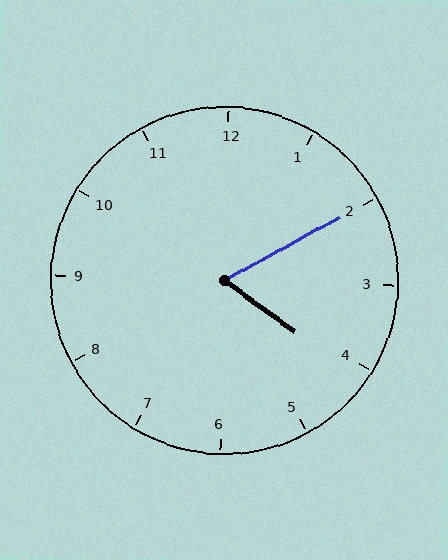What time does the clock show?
4:10.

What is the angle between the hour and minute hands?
Approximately 65 degrees.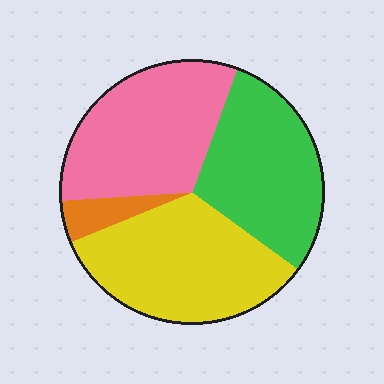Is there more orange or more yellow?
Yellow.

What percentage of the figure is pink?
Pink takes up about one third (1/3) of the figure.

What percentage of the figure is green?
Green covers about 30% of the figure.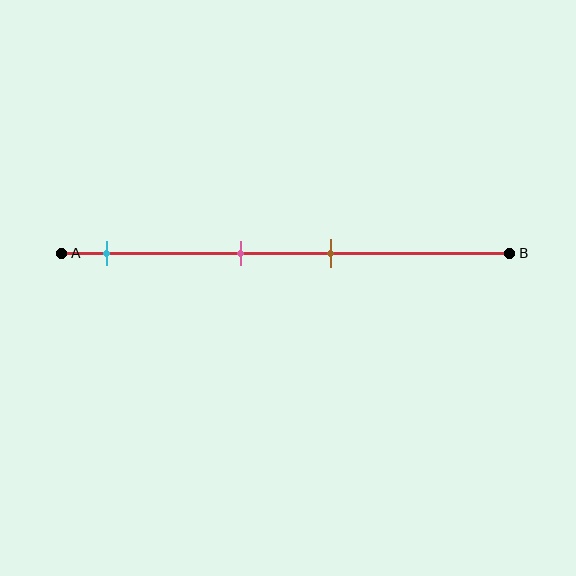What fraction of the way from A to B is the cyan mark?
The cyan mark is approximately 10% (0.1) of the way from A to B.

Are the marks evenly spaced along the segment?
No, the marks are not evenly spaced.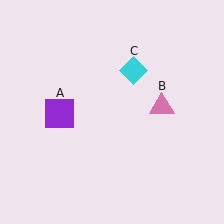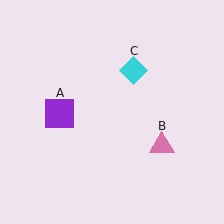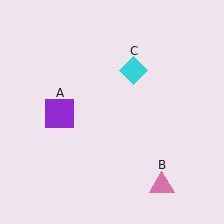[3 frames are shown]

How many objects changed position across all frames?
1 object changed position: pink triangle (object B).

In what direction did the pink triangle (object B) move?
The pink triangle (object B) moved down.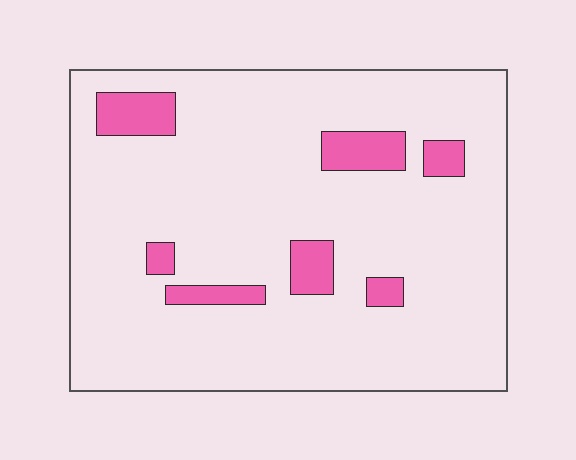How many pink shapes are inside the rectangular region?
7.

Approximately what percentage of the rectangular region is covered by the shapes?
Approximately 10%.